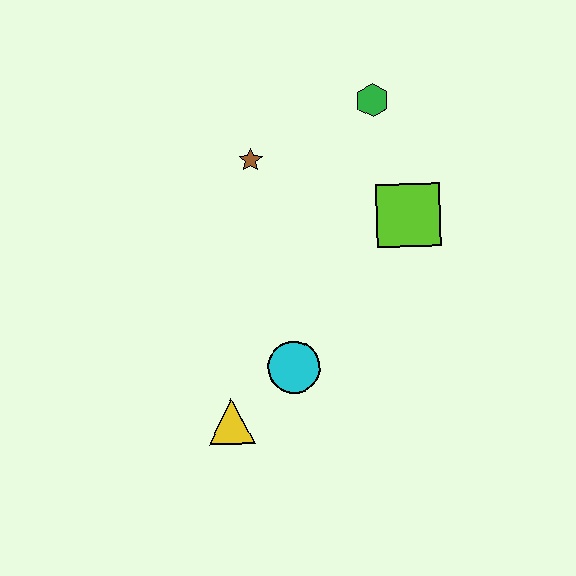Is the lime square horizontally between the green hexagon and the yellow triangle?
No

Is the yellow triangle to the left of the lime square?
Yes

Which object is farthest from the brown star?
The yellow triangle is farthest from the brown star.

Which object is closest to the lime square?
The green hexagon is closest to the lime square.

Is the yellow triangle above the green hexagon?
No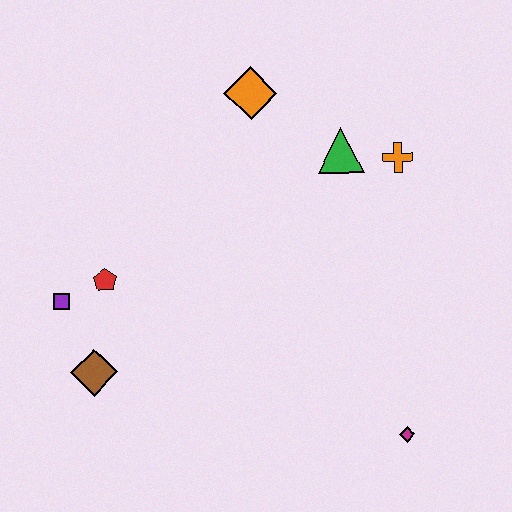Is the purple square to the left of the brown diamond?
Yes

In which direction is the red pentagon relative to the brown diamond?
The red pentagon is above the brown diamond.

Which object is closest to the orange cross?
The green triangle is closest to the orange cross.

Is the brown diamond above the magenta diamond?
Yes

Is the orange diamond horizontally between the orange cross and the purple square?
Yes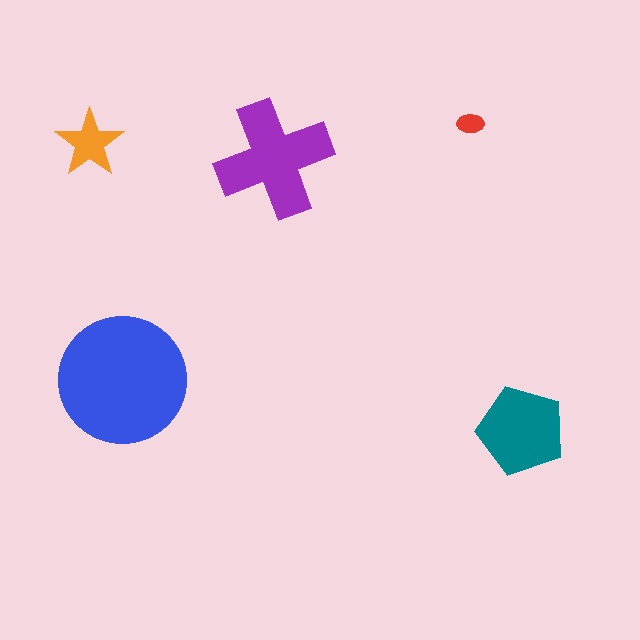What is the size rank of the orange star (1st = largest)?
4th.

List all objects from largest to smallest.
The blue circle, the purple cross, the teal pentagon, the orange star, the red ellipse.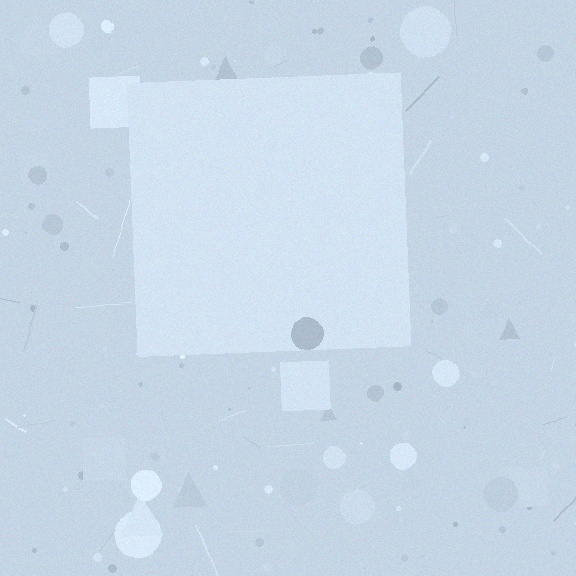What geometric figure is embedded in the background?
A square is embedded in the background.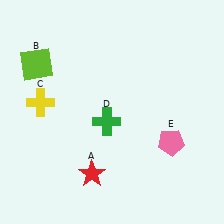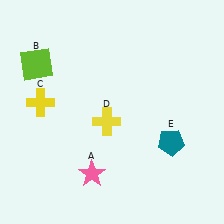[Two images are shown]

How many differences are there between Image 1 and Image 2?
There are 3 differences between the two images.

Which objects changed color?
A changed from red to pink. D changed from green to yellow. E changed from pink to teal.